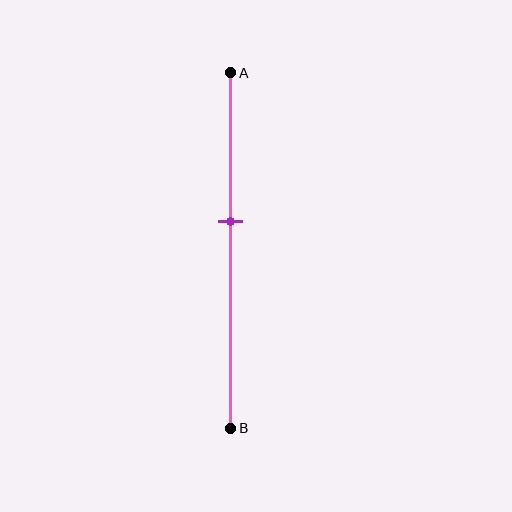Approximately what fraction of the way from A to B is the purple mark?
The purple mark is approximately 40% of the way from A to B.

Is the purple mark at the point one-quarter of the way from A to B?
No, the mark is at about 40% from A, not at the 25% one-quarter point.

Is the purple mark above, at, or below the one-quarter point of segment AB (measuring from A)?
The purple mark is below the one-quarter point of segment AB.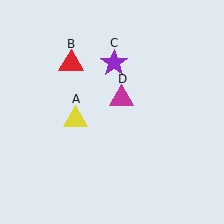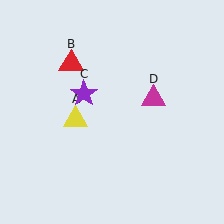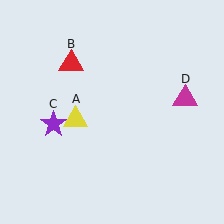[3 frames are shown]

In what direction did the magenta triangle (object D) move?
The magenta triangle (object D) moved right.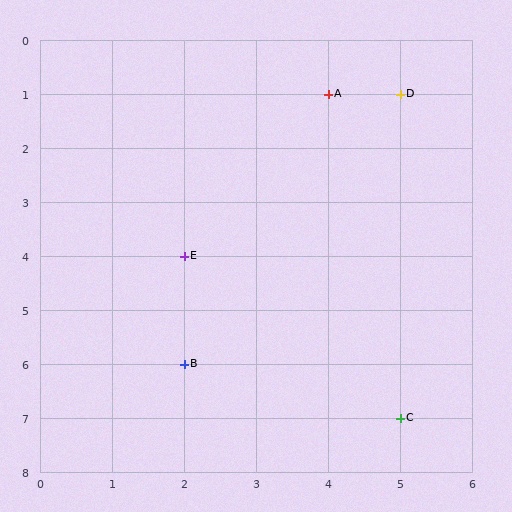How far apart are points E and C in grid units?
Points E and C are 3 columns and 3 rows apart (about 4.2 grid units diagonally).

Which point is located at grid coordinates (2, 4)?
Point E is at (2, 4).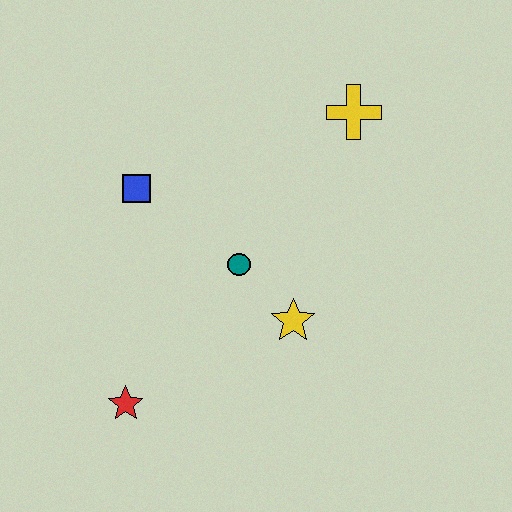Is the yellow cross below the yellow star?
No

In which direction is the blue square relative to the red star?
The blue square is above the red star.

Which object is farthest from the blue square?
The yellow cross is farthest from the blue square.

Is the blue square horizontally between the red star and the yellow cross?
Yes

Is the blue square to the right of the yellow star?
No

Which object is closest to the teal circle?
The yellow star is closest to the teal circle.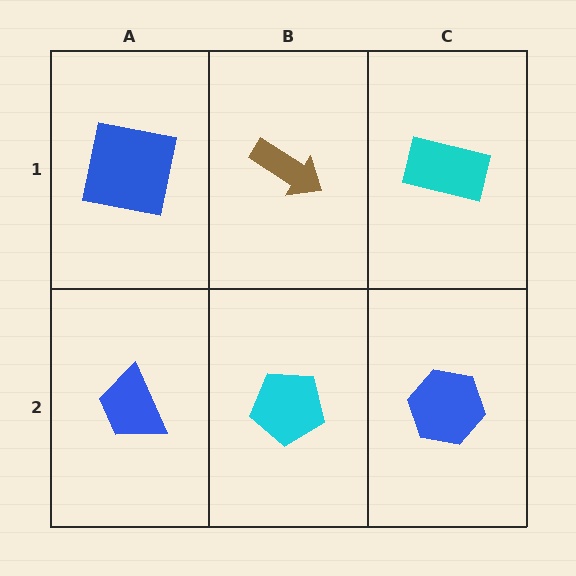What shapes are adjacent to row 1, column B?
A cyan pentagon (row 2, column B), a blue square (row 1, column A), a cyan rectangle (row 1, column C).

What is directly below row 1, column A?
A blue trapezoid.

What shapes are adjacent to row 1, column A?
A blue trapezoid (row 2, column A), a brown arrow (row 1, column B).